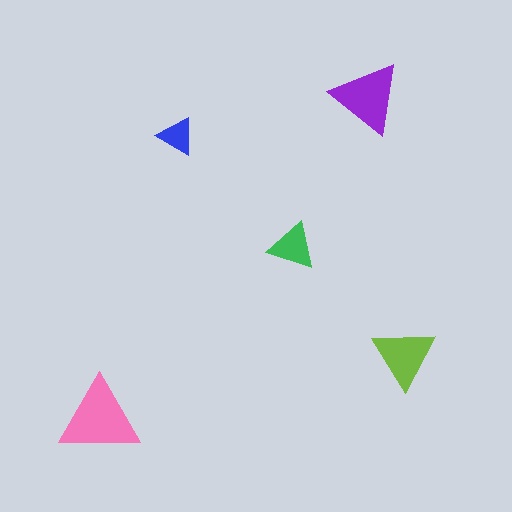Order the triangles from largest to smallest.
the pink one, the purple one, the lime one, the green one, the blue one.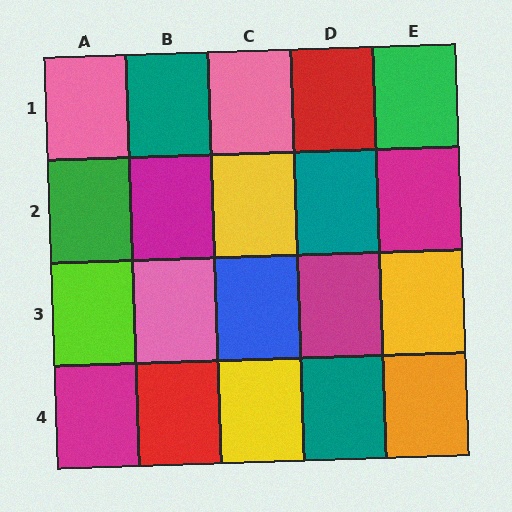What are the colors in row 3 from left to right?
Lime, pink, blue, magenta, yellow.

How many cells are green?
2 cells are green.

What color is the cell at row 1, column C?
Pink.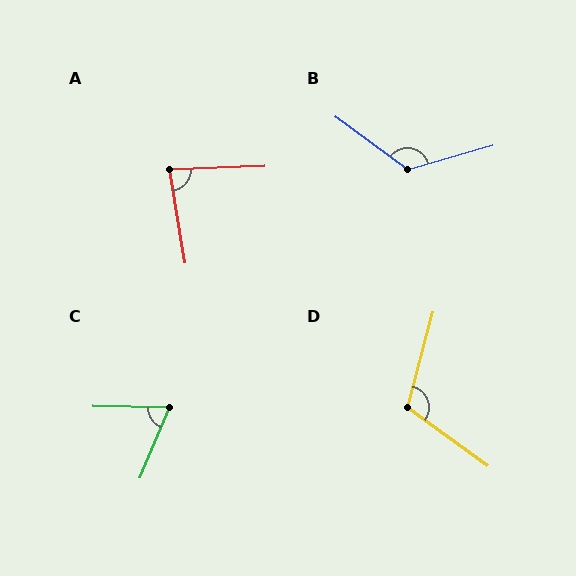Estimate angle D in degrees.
Approximately 111 degrees.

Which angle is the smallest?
C, at approximately 68 degrees.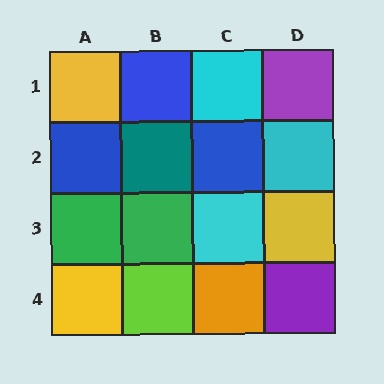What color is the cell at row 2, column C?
Blue.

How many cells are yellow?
3 cells are yellow.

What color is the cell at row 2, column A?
Blue.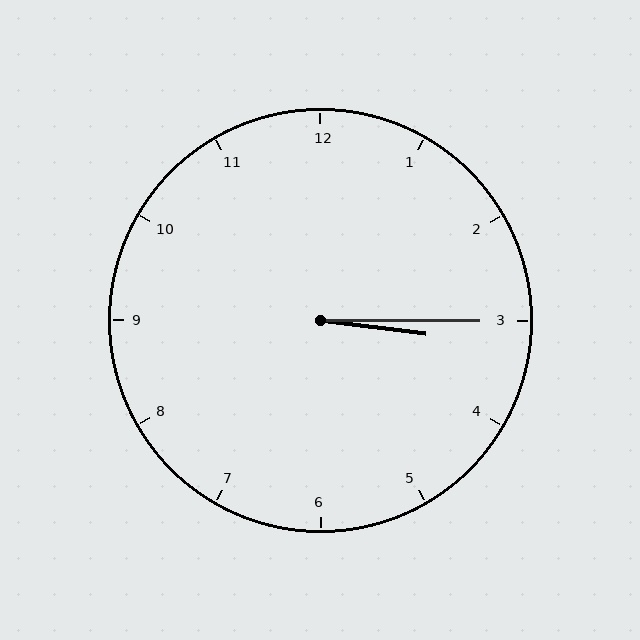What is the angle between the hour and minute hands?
Approximately 8 degrees.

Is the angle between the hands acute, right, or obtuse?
It is acute.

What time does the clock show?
3:15.